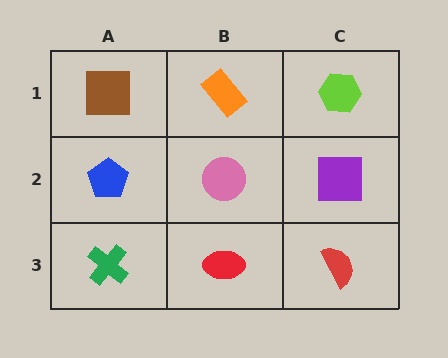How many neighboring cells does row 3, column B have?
3.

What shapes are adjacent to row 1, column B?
A pink circle (row 2, column B), a brown square (row 1, column A), a lime hexagon (row 1, column C).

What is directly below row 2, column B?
A red ellipse.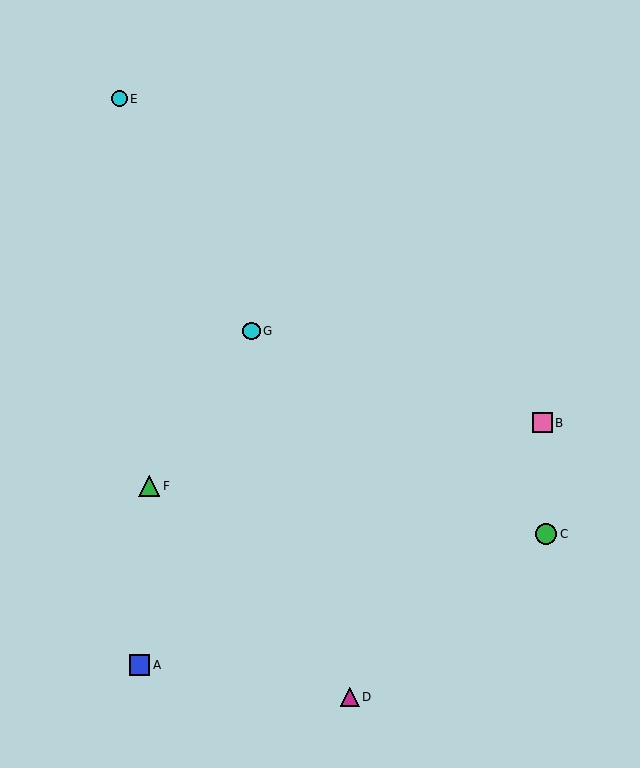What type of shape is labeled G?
Shape G is a cyan circle.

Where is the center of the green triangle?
The center of the green triangle is at (149, 486).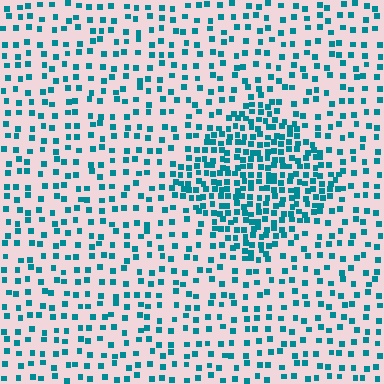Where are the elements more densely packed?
The elements are more densely packed inside the diamond boundary.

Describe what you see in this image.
The image contains small teal elements arranged at two different densities. A diamond-shaped region is visible where the elements are more densely packed than the surrounding area.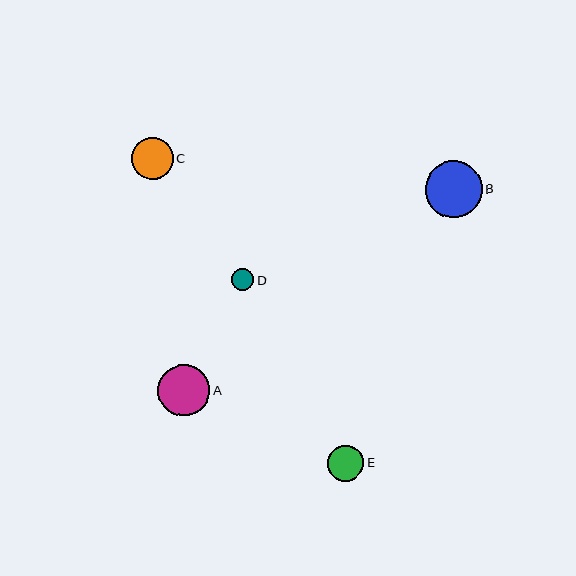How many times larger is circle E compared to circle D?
Circle E is approximately 1.6 times the size of circle D.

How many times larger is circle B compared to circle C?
Circle B is approximately 1.4 times the size of circle C.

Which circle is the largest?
Circle B is the largest with a size of approximately 57 pixels.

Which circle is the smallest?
Circle D is the smallest with a size of approximately 22 pixels.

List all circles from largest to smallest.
From largest to smallest: B, A, C, E, D.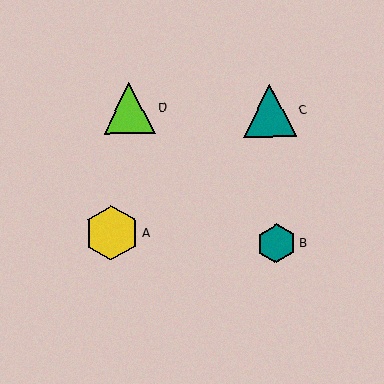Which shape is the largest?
The yellow hexagon (labeled A) is the largest.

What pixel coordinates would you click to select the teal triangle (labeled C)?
Click at (270, 111) to select the teal triangle C.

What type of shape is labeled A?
Shape A is a yellow hexagon.